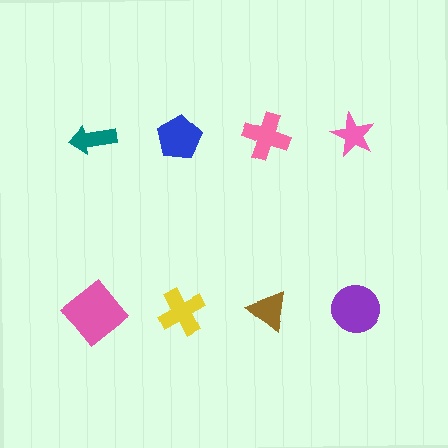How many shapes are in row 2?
4 shapes.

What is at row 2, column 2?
A yellow cross.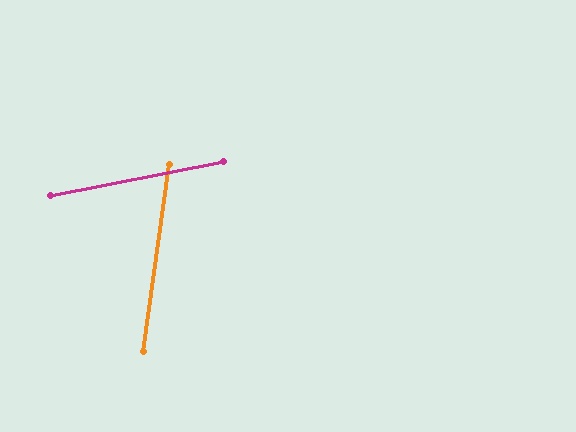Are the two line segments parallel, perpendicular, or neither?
Neither parallel nor perpendicular — they differ by about 71°.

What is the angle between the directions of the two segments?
Approximately 71 degrees.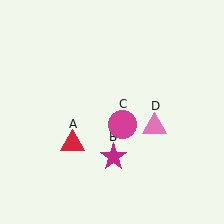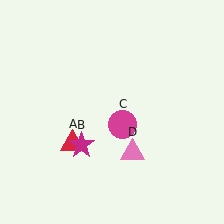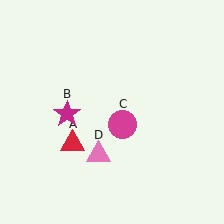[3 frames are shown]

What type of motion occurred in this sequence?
The magenta star (object B), pink triangle (object D) rotated clockwise around the center of the scene.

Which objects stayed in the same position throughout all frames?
Red triangle (object A) and magenta circle (object C) remained stationary.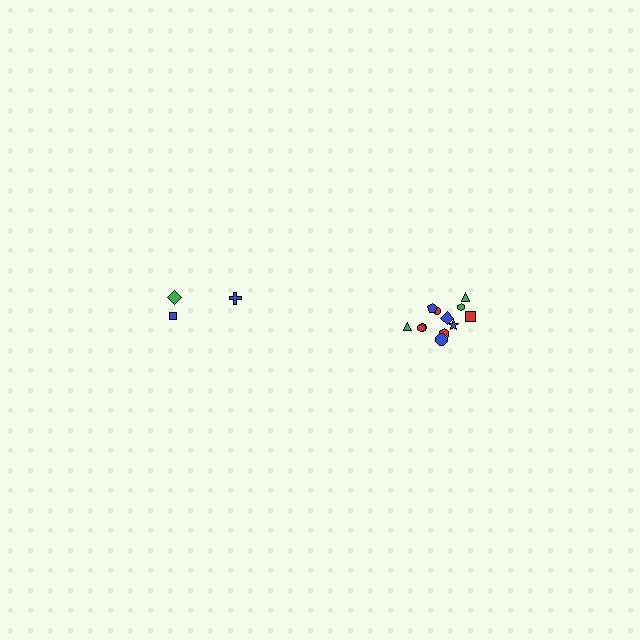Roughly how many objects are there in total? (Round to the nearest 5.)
Roughly 15 objects in total.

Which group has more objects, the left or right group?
The right group.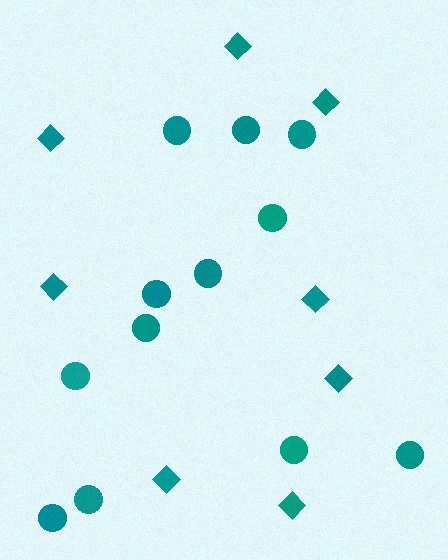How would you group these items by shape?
There are 2 groups: one group of circles (12) and one group of diamonds (8).